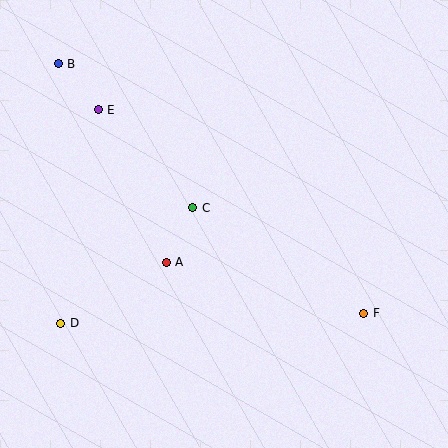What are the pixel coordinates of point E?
Point E is at (98, 110).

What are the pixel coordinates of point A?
Point A is at (166, 262).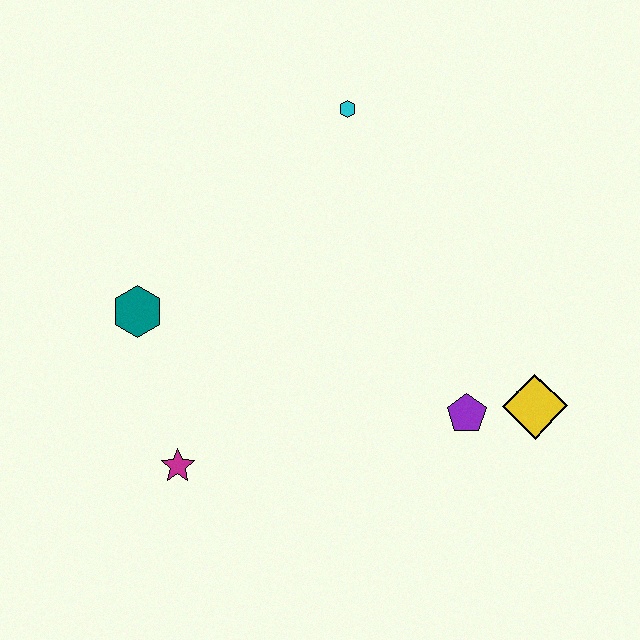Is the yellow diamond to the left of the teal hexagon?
No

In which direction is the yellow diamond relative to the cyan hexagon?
The yellow diamond is below the cyan hexagon.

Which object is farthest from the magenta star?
The cyan hexagon is farthest from the magenta star.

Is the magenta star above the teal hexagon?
No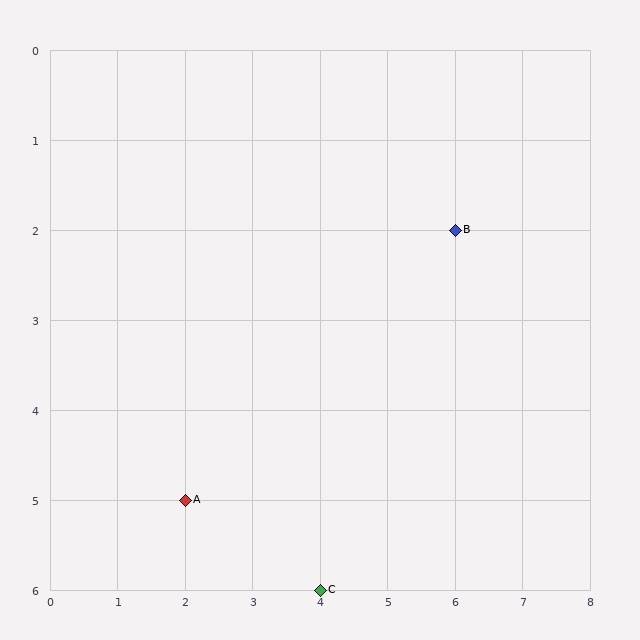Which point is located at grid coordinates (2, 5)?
Point A is at (2, 5).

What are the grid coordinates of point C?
Point C is at grid coordinates (4, 6).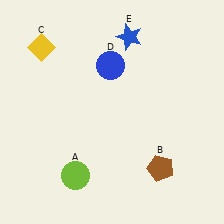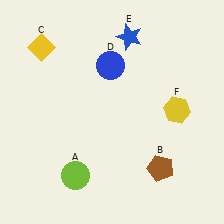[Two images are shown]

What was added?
A yellow hexagon (F) was added in Image 2.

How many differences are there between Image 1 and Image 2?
There is 1 difference between the two images.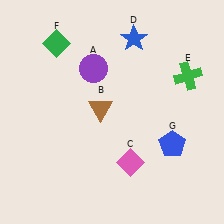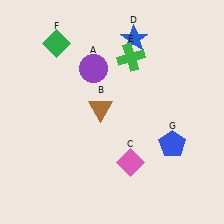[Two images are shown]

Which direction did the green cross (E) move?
The green cross (E) moved left.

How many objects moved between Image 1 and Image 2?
1 object moved between the two images.